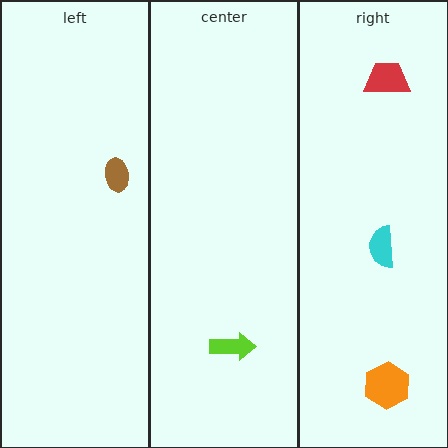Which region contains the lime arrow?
The center region.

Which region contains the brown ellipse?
The left region.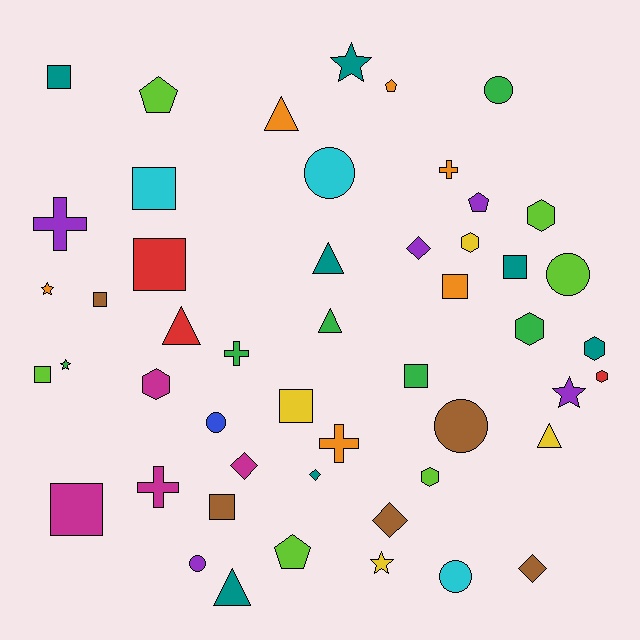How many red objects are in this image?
There are 3 red objects.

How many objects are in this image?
There are 50 objects.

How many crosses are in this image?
There are 5 crosses.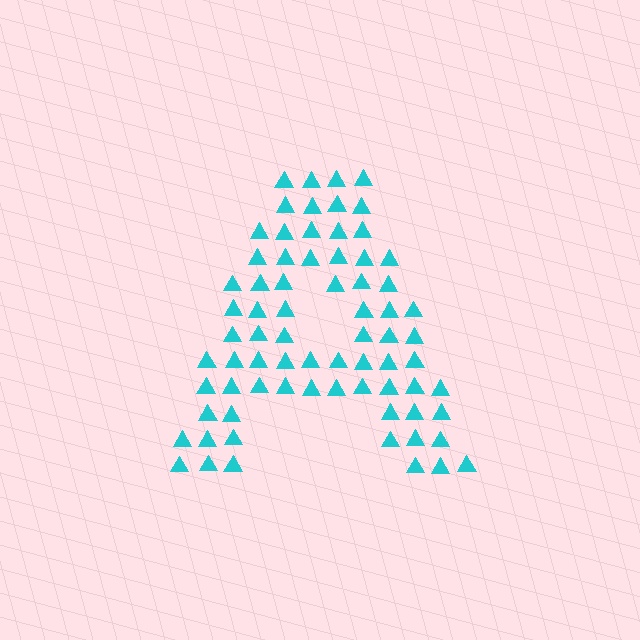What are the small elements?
The small elements are triangles.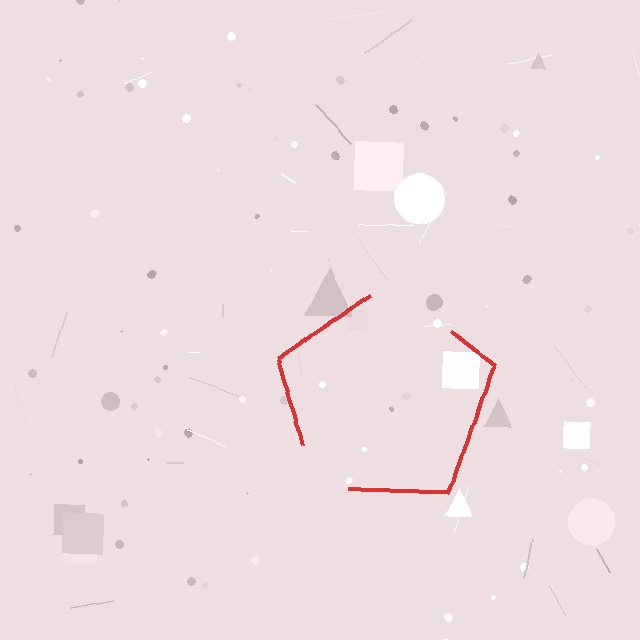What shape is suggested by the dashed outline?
The dashed outline suggests a pentagon.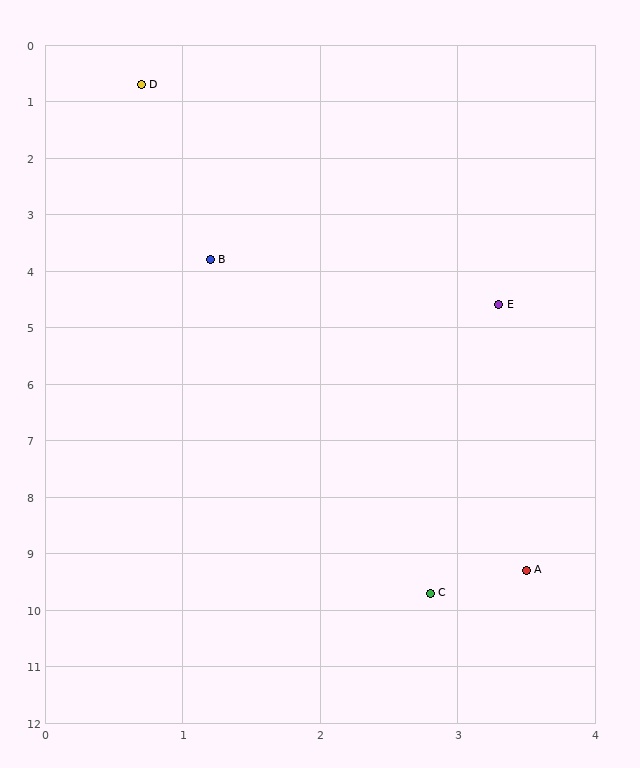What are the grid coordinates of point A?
Point A is at approximately (3.5, 9.3).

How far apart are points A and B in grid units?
Points A and B are about 6.0 grid units apart.